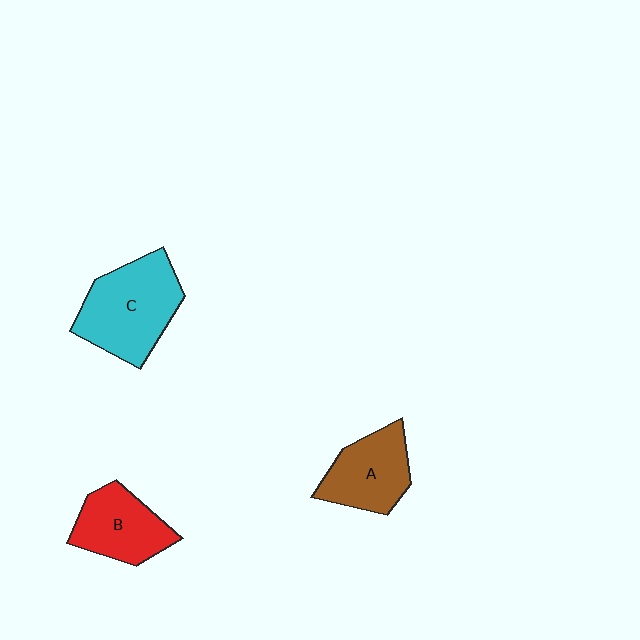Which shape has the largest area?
Shape C (cyan).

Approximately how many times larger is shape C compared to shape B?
Approximately 1.4 times.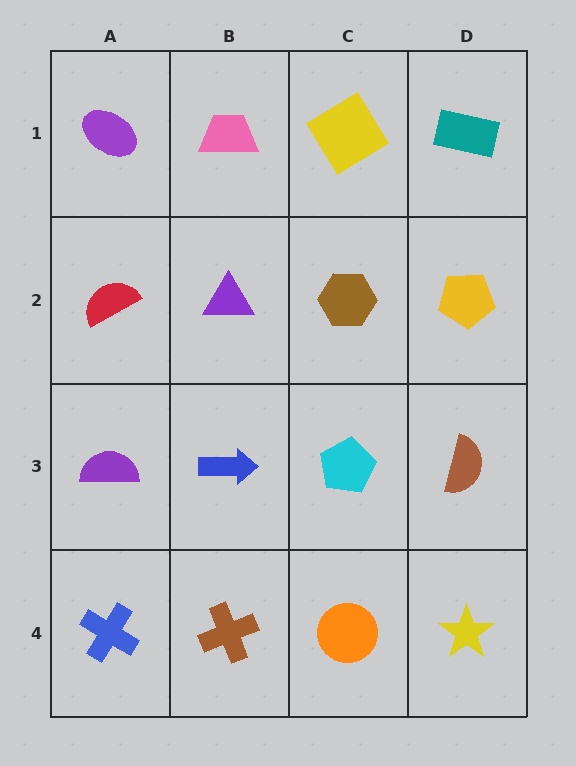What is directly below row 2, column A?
A purple semicircle.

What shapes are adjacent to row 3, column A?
A red semicircle (row 2, column A), a blue cross (row 4, column A), a blue arrow (row 3, column B).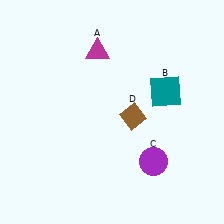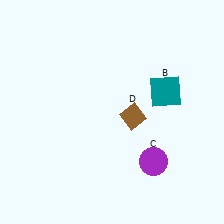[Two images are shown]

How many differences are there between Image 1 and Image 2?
There is 1 difference between the two images.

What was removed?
The magenta triangle (A) was removed in Image 2.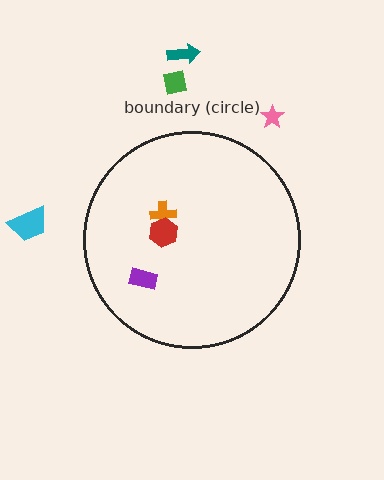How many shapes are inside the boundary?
3 inside, 4 outside.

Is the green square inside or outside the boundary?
Outside.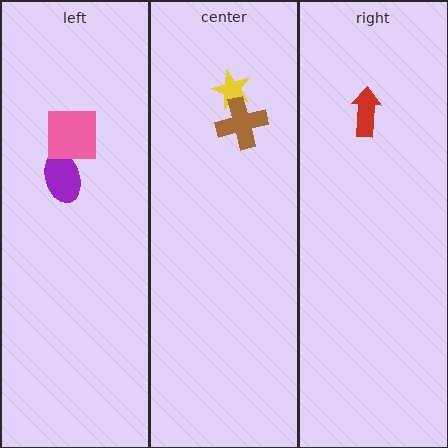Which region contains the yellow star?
The center region.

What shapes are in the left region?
The purple ellipse, the pink square.